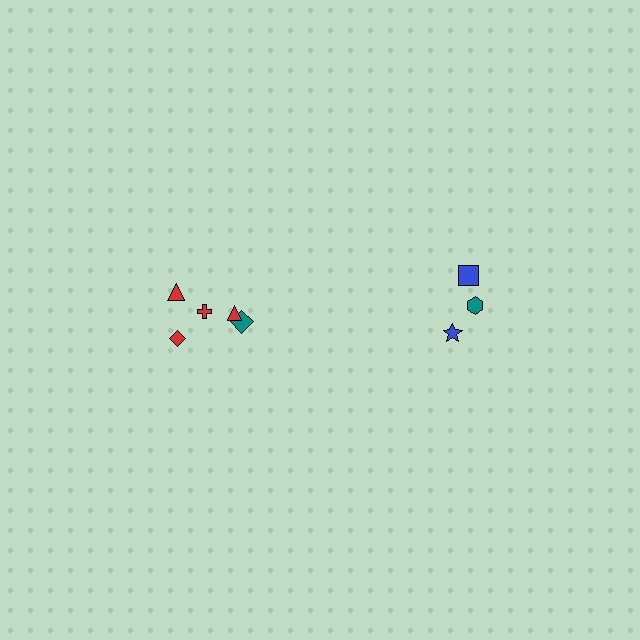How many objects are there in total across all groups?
There are 8 objects.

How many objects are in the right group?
There are 3 objects.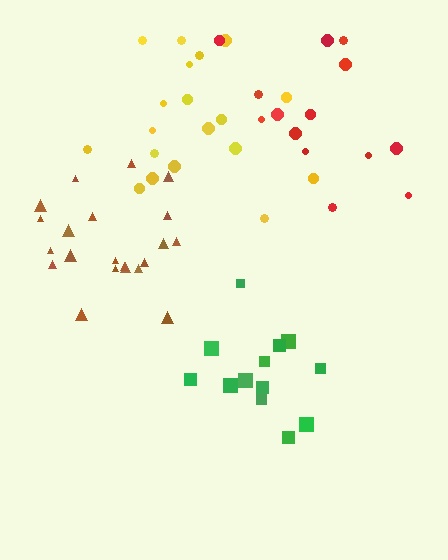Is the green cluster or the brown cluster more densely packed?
Green.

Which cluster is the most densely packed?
Green.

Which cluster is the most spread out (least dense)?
Yellow.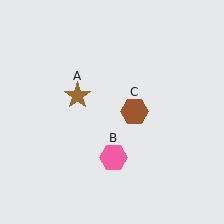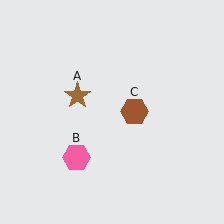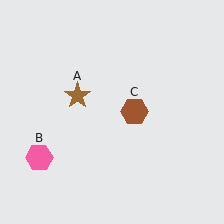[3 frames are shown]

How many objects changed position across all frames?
1 object changed position: pink hexagon (object B).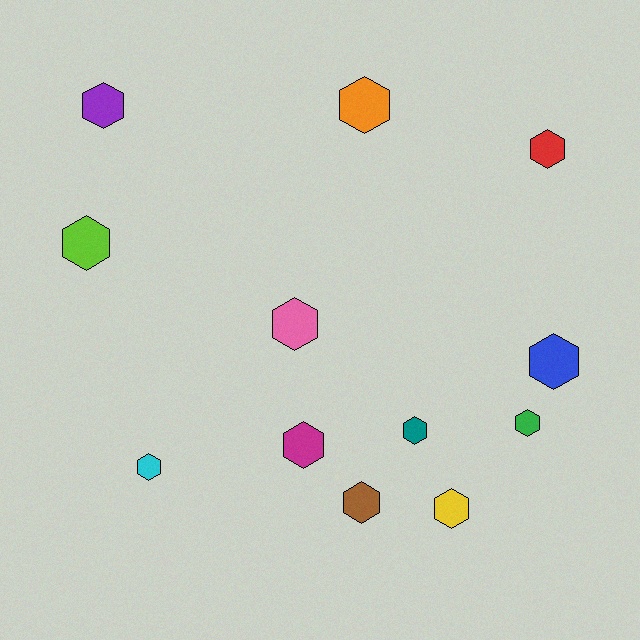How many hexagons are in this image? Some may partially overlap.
There are 12 hexagons.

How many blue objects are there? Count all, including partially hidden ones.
There is 1 blue object.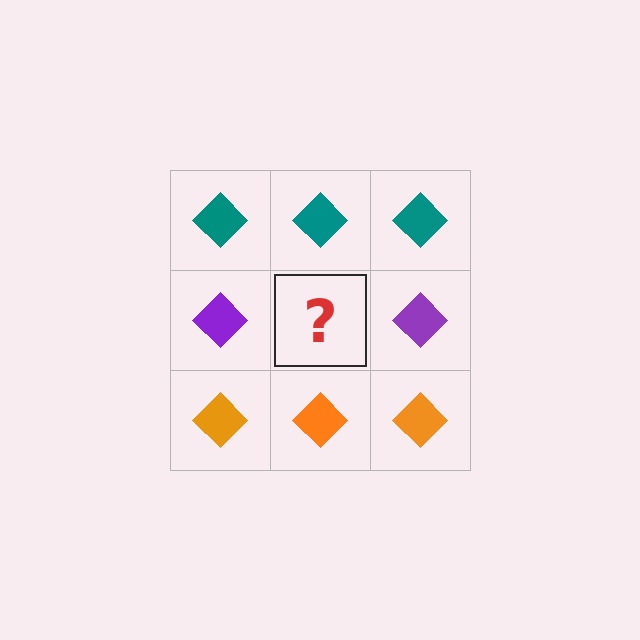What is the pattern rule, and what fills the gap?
The rule is that each row has a consistent color. The gap should be filled with a purple diamond.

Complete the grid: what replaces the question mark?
The question mark should be replaced with a purple diamond.